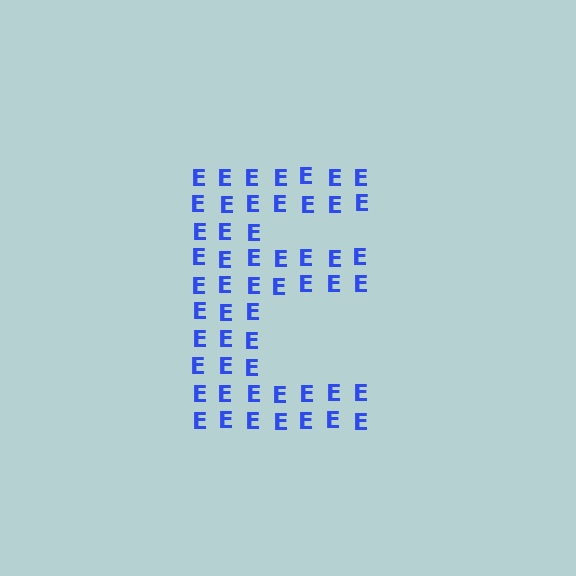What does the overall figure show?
The overall figure shows the letter E.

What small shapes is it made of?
It is made of small letter E's.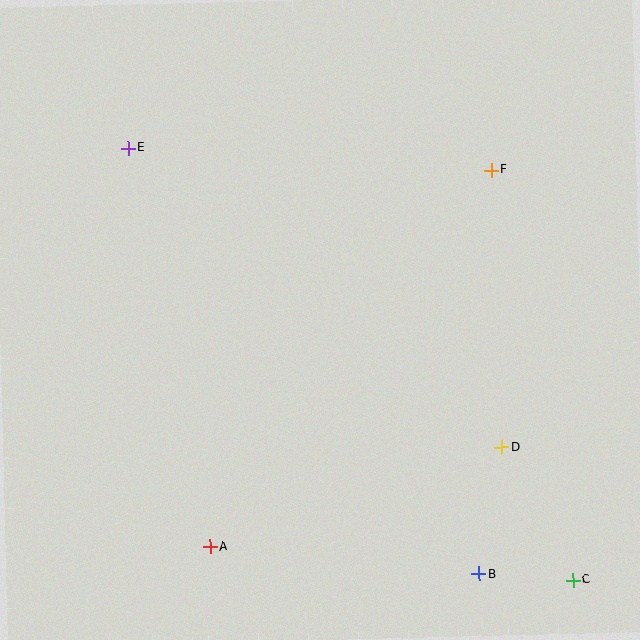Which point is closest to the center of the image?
Point D at (502, 447) is closest to the center.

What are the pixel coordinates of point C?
Point C is at (573, 580).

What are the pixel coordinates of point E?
Point E is at (128, 148).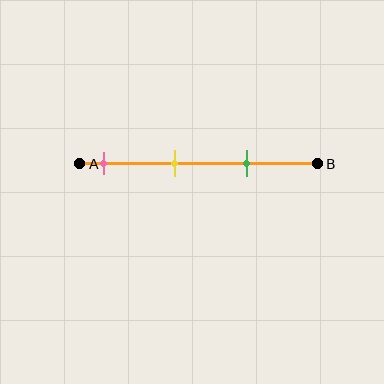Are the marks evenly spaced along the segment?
Yes, the marks are approximately evenly spaced.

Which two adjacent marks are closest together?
The yellow and green marks are the closest adjacent pair.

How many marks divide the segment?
There are 3 marks dividing the segment.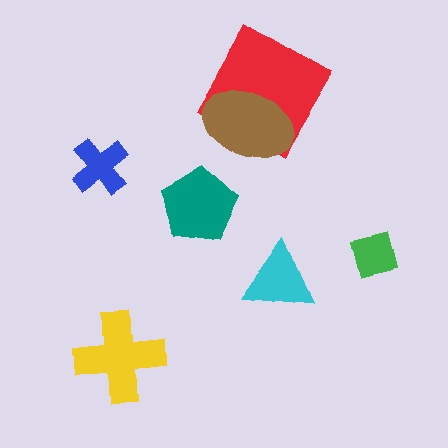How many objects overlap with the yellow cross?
0 objects overlap with the yellow cross.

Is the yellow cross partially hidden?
No, no other shape covers it.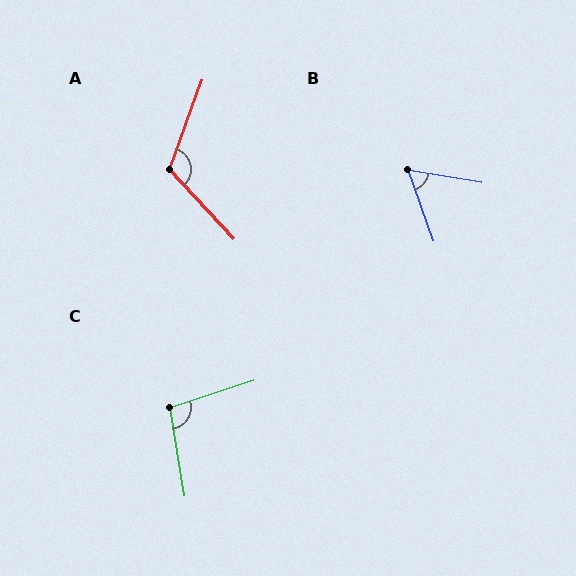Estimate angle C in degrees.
Approximately 98 degrees.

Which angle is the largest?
A, at approximately 117 degrees.